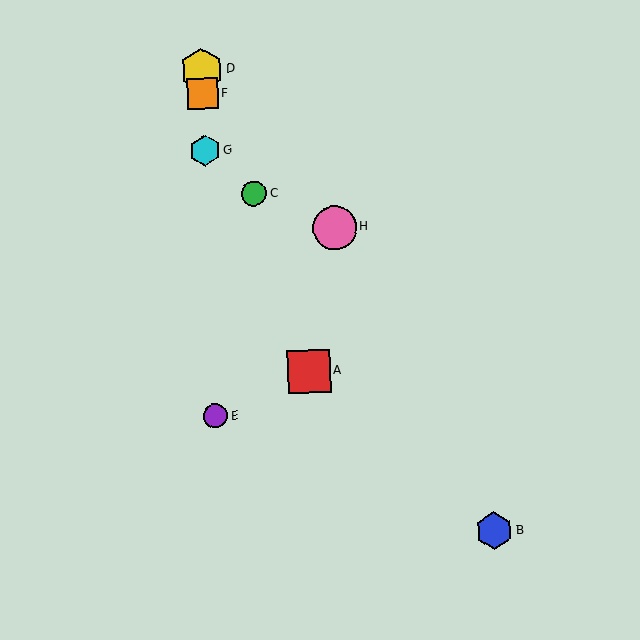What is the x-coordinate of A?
Object A is at x≈309.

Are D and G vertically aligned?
Yes, both are at x≈202.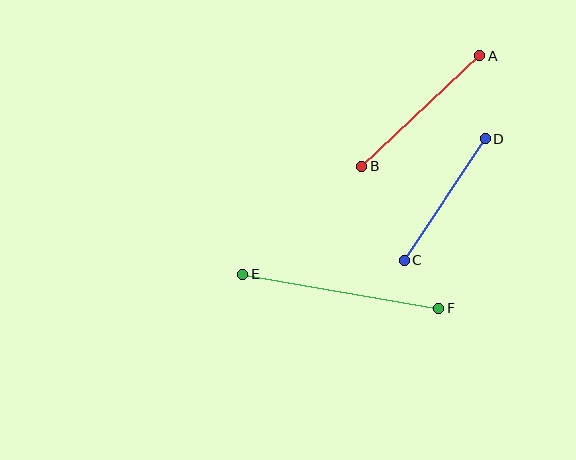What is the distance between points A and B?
The distance is approximately 162 pixels.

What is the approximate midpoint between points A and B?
The midpoint is at approximately (421, 111) pixels.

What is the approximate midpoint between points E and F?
The midpoint is at approximately (341, 291) pixels.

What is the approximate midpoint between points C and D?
The midpoint is at approximately (445, 199) pixels.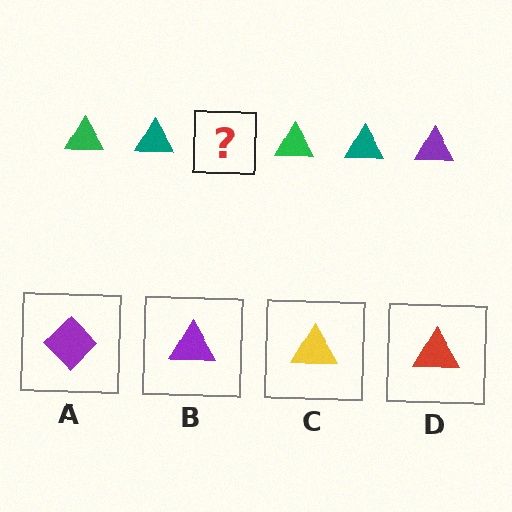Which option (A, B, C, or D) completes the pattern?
B.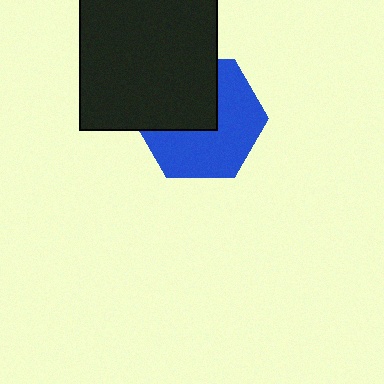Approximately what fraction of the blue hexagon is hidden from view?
Roughly 42% of the blue hexagon is hidden behind the black rectangle.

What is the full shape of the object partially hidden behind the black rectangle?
The partially hidden object is a blue hexagon.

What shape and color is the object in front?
The object in front is a black rectangle.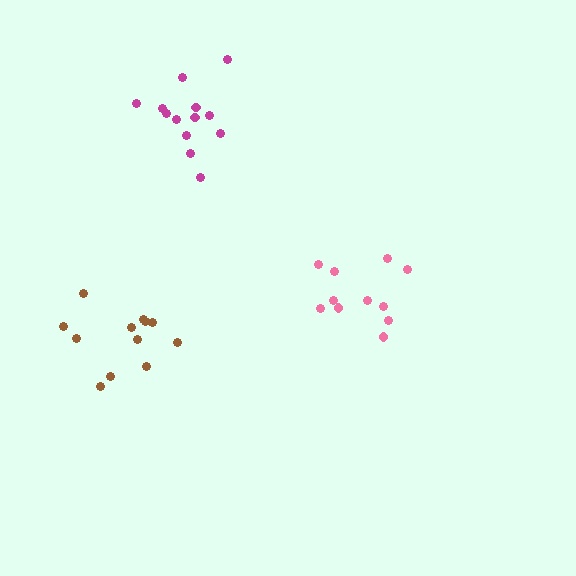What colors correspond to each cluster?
The clusters are colored: brown, pink, magenta.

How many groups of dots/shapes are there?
There are 3 groups.